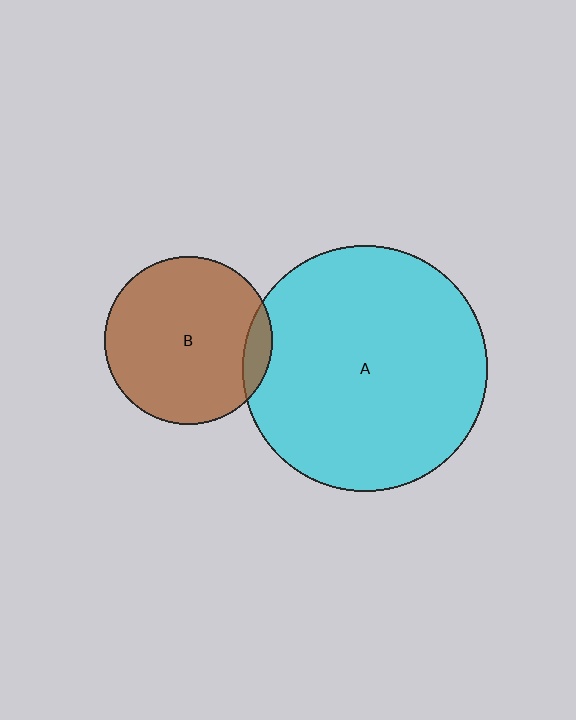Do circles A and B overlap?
Yes.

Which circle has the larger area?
Circle A (cyan).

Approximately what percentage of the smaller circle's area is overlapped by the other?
Approximately 10%.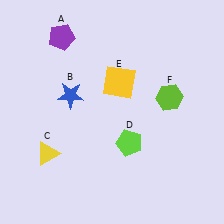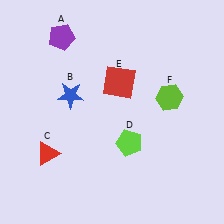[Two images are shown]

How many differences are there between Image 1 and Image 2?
There are 2 differences between the two images.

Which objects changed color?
C changed from yellow to red. E changed from yellow to red.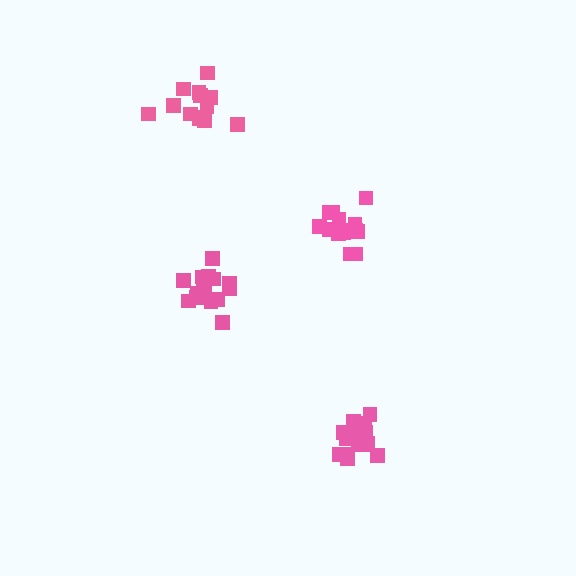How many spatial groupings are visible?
There are 4 spatial groupings.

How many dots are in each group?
Group 1: 17 dots, Group 2: 13 dots, Group 3: 14 dots, Group 4: 16 dots (60 total).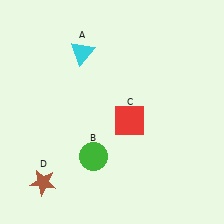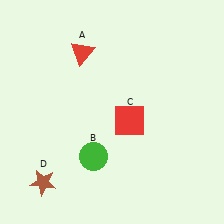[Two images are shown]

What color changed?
The triangle (A) changed from cyan in Image 1 to red in Image 2.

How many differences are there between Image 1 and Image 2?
There is 1 difference between the two images.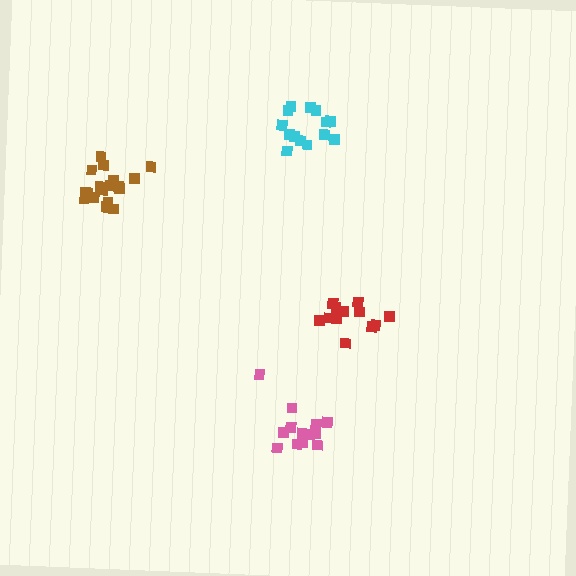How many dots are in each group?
Group 1: 15 dots, Group 2: 18 dots, Group 3: 12 dots, Group 4: 14 dots (59 total).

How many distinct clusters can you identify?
There are 4 distinct clusters.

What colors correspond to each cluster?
The clusters are colored: pink, brown, red, cyan.